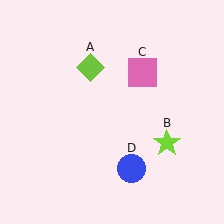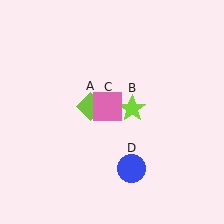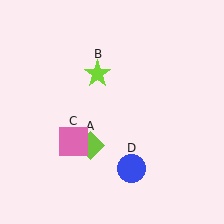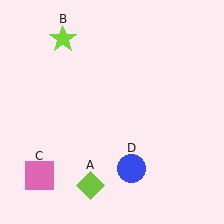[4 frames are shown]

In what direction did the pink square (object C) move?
The pink square (object C) moved down and to the left.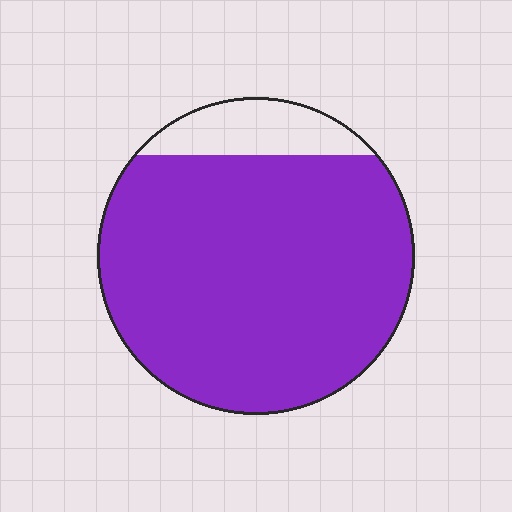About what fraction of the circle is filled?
About seven eighths (7/8).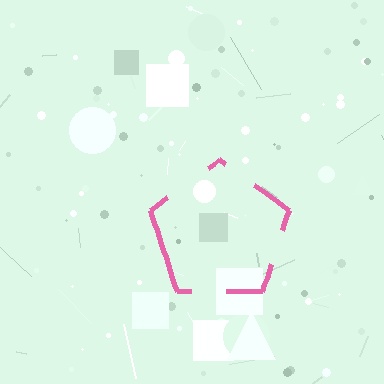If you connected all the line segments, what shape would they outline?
They would outline a pentagon.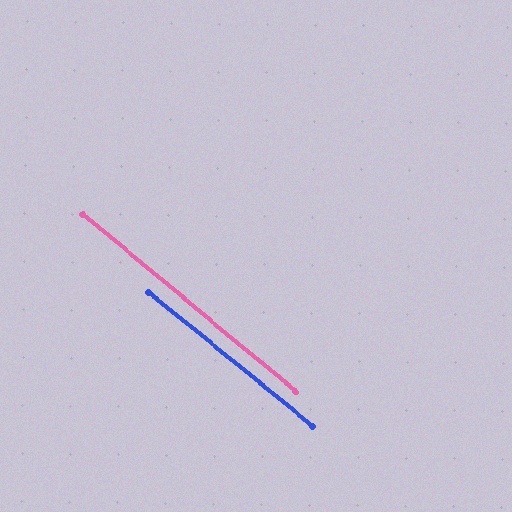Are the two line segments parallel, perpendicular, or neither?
Parallel — their directions differ by only 0.7°.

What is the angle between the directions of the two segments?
Approximately 1 degree.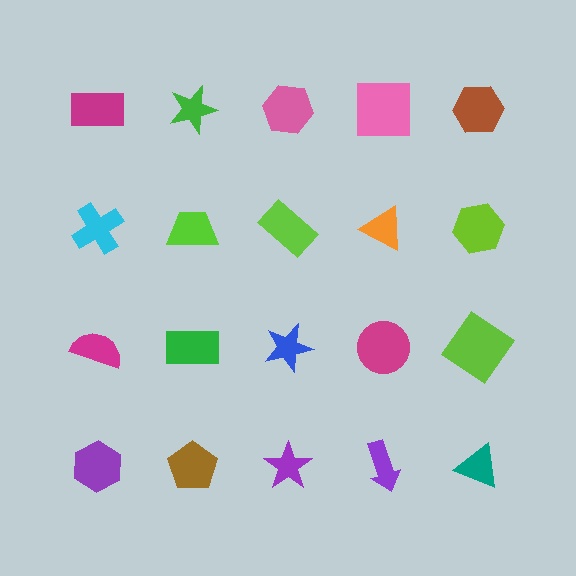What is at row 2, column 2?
A lime trapezoid.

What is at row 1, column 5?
A brown hexagon.